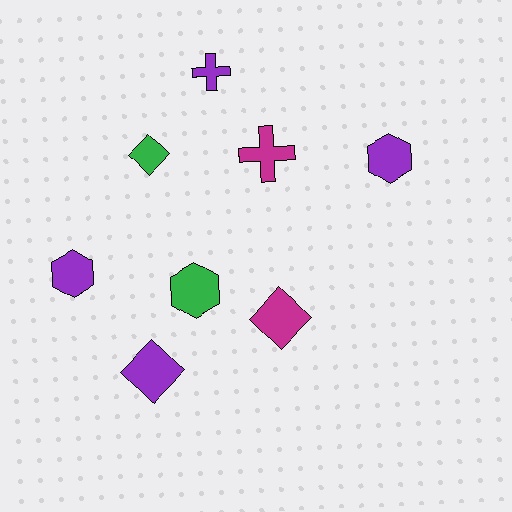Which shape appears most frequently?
Hexagon, with 3 objects.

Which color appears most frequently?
Purple, with 4 objects.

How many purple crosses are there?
There is 1 purple cross.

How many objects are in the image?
There are 8 objects.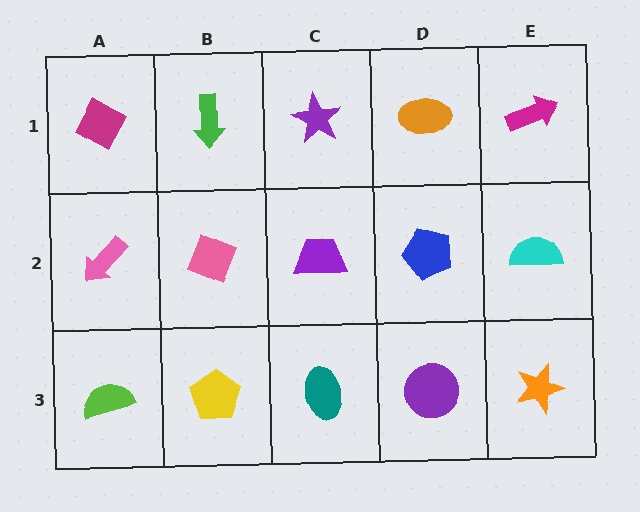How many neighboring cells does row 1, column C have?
3.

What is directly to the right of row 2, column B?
A purple trapezoid.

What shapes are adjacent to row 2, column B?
A green arrow (row 1, column B), a yellow pentagon (row 3, column B), a pink arrow (row 2, column A), a purple trapezoid (row 2, column C).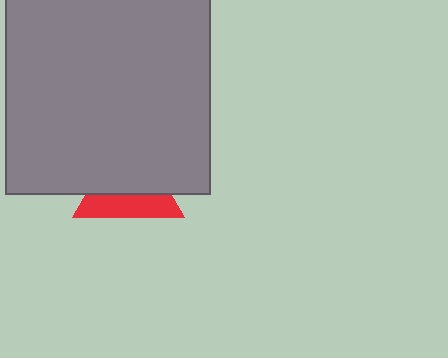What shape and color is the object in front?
The object in front is a gray rectangle.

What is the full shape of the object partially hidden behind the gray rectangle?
The partially hidden object is a red triangle.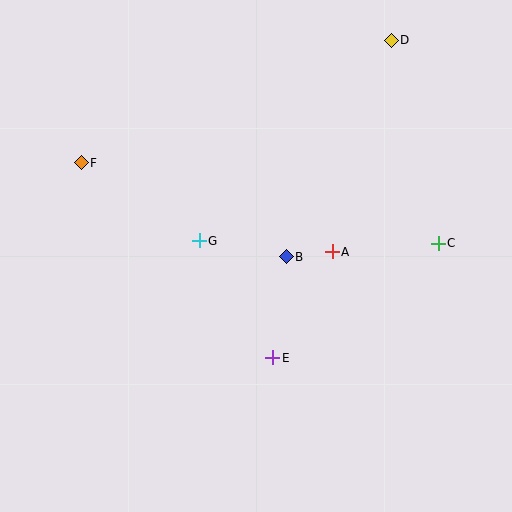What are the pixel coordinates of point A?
Point A is at (332, 252).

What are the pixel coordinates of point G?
Point G is at (199, 241).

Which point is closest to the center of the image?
Point B at (286, 257) is closest to the center.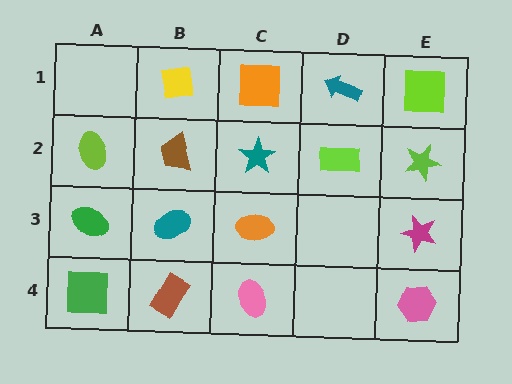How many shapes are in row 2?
5 shapes.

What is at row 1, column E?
A lime square.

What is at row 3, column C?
An orange ellipse.